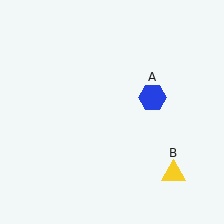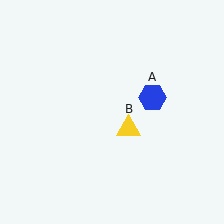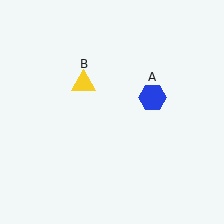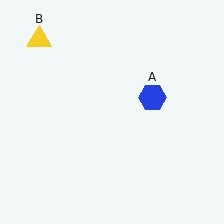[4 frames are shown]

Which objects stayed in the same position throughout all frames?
Blue hexagon (object A) remained stationary.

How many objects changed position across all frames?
1 object changed position: yellow triangle (object B).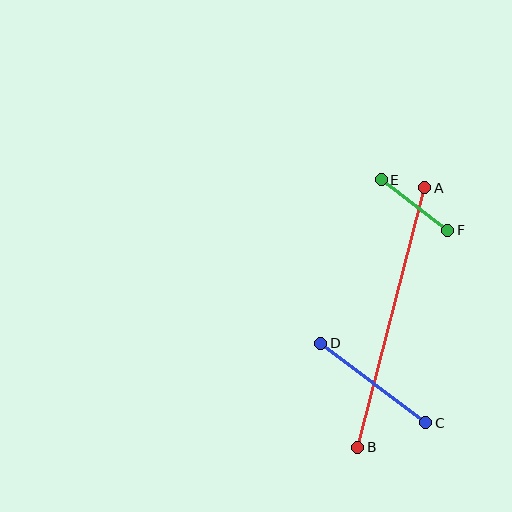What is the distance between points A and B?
The distance is approximately 268 pixels.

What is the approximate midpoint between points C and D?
The midpoint is at approximately (373, 383) pixels.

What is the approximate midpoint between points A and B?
The midpoint is at approximately (391, 318) pixels.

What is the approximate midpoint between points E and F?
The midpoint is at approximately (415, 205) pixels.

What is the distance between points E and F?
The distance is approximately 83 pixels.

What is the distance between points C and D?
The distance is approximately 132 pixels.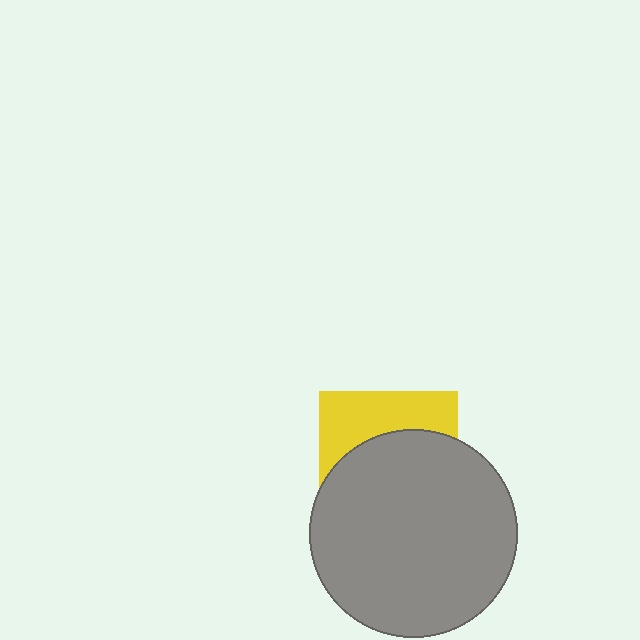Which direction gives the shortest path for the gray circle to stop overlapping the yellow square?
Moving down gives the shortest separation.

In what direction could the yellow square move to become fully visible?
The yellow square could move up. That would shift it out from behind the gray circle entirely.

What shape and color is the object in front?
The object in front is a gray circle.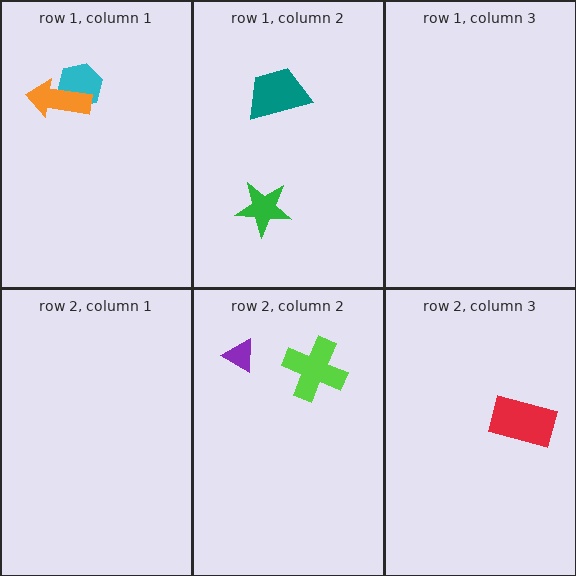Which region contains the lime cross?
The row 2, column 2 region.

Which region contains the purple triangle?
The row 2, column 2 region.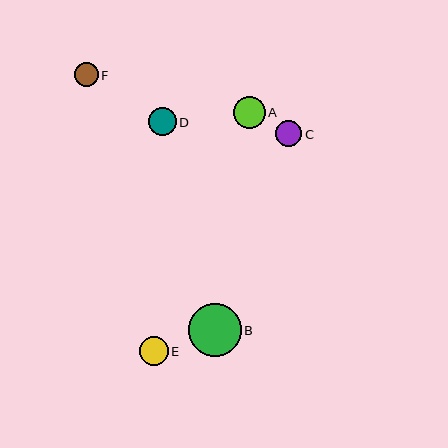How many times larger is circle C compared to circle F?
Circle C is approximately 1.1 times the size of circle F.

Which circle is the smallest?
Circle F is the smallest with a size of approximately 23 pixels.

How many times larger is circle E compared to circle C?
Circle E is approximately 1.1 times the size of circle C.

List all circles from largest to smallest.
From largest to smallest: B, A, E, D, C, F.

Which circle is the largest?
Circle B is the largest with a size of approximately 53 pixels.